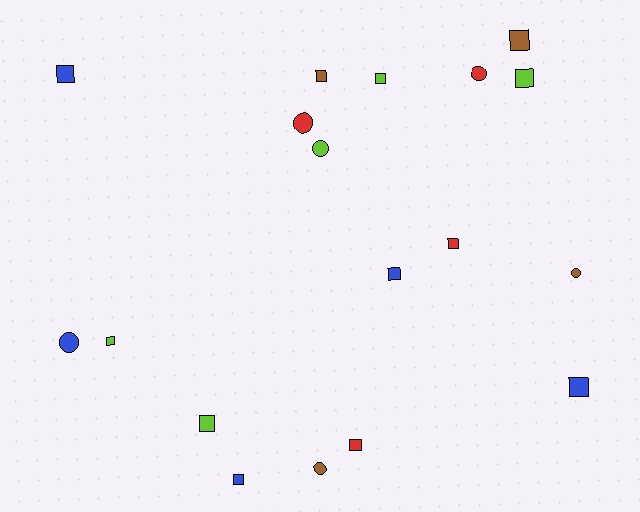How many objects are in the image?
There are 18 objects.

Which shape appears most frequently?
Square, with 12 objects.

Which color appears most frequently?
Lime, with 5 objects.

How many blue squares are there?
There are 4 blue squares.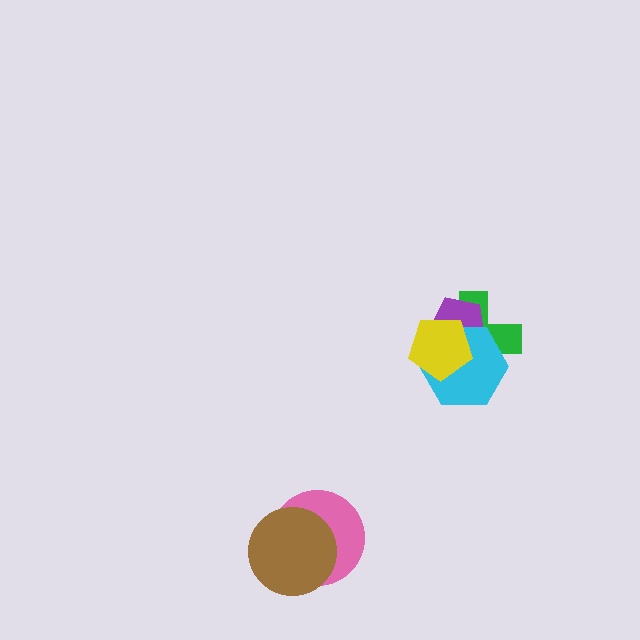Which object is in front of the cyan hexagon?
The yellow pentagon is in front of the cyan hexagon.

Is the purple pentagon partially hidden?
Yes, it is partially covered by another shape.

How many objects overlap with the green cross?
3 objects overlap with the green cross.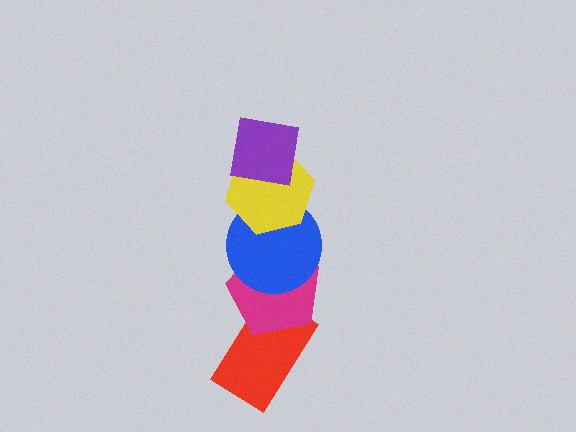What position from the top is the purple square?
The purple square is 1st from the top.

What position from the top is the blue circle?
The blue circle is 3rd from the top.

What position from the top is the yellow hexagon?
The yellow hexagon is 2nd from the top.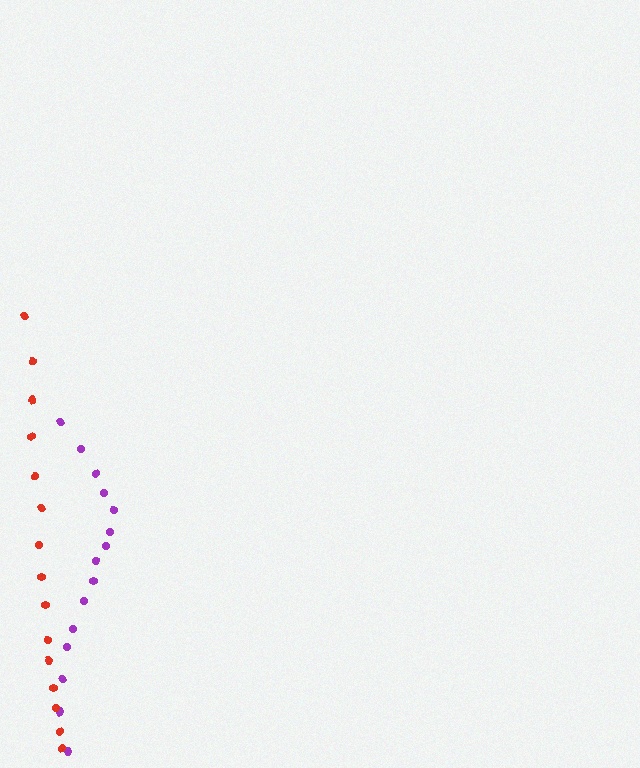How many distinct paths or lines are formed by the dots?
There are 2 distinct paths.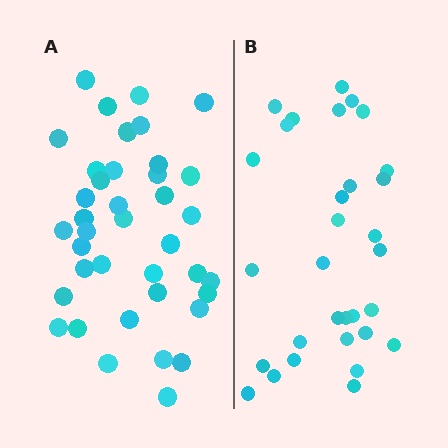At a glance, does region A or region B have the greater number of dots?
Region A (the left region) has more dots.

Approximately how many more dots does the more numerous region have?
Region A has roughly 8 or so more dots than region B.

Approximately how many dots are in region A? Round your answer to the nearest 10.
About 40 dots. (The exact count is 39, which rounds to 40.)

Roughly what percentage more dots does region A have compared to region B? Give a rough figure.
About 25% more.